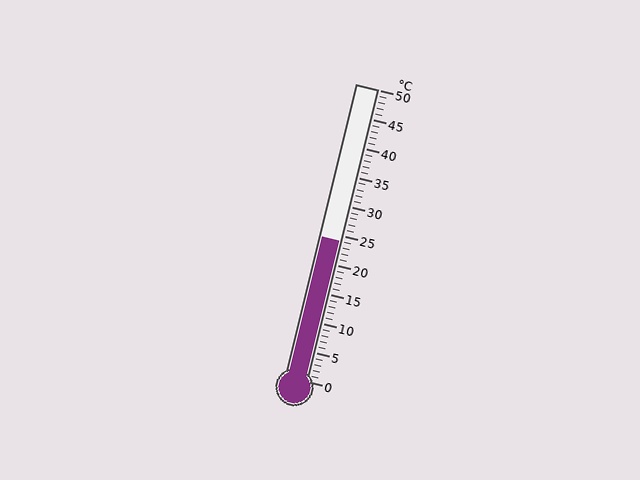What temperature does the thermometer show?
The thermometer shows approximately 24°C.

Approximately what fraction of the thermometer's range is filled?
The thermometer is filled to approximately 50% of its range.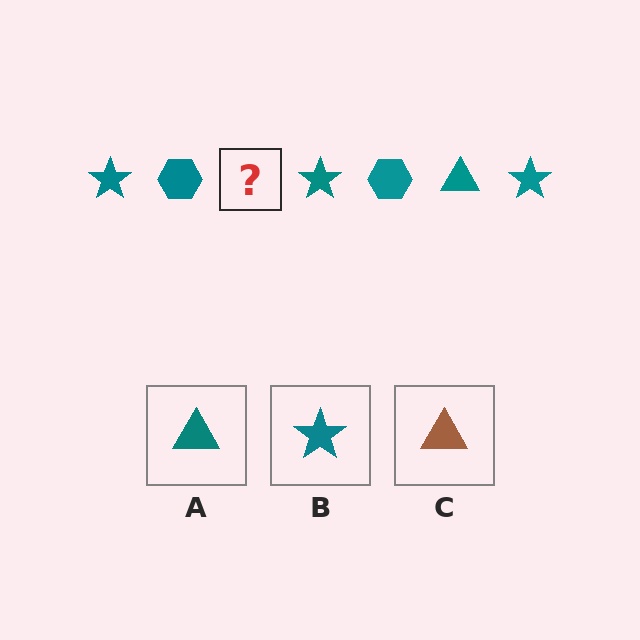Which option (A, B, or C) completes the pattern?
A.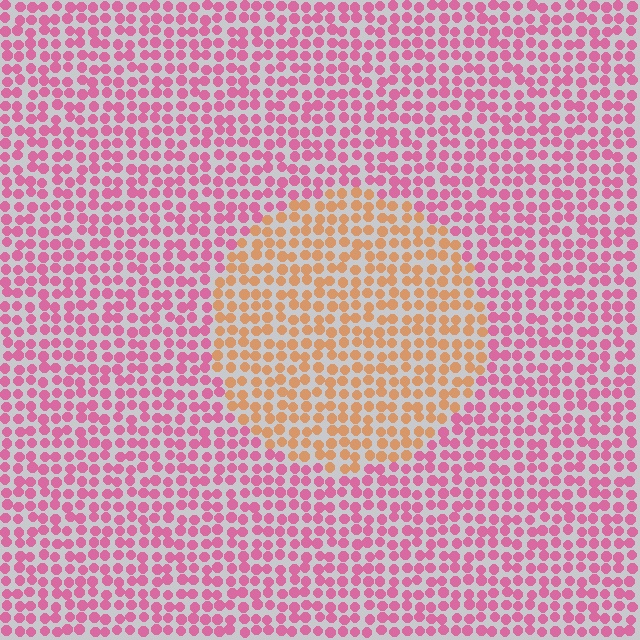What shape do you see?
I see a circle.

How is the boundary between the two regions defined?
The boundary is defined purely by a slight shift in hue (about 55 degrees). Spacing, size, and orientation are identical on both sides.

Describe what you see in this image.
The image is filled with small pink elements in a uniform arrangement. A circle-shaped region is visible where the elements are tinted to a slightly different hue, forming a subtle color boundary.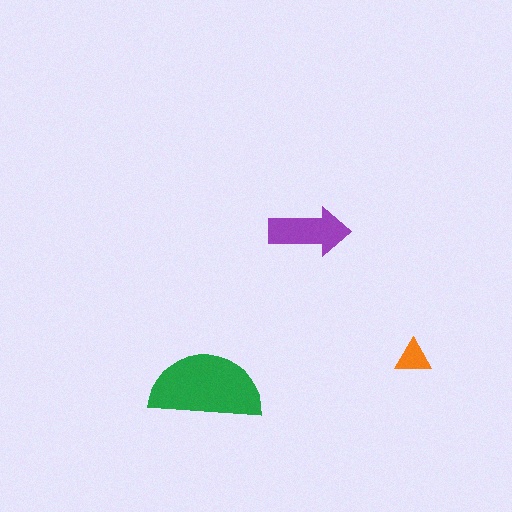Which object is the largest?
The green semicircle.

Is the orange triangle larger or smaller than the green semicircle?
Smaller.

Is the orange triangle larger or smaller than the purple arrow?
Smaller.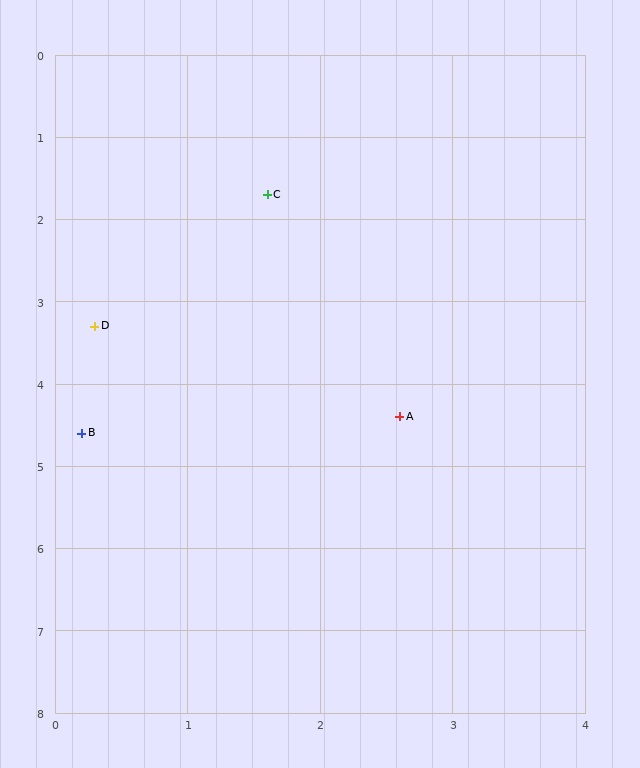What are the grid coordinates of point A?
Point A is at approximately (2.6, 4.4).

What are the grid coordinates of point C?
Point C is at approximately (1.6, 1.7).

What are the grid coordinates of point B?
Point B is at approximately (0.2, 4.6).